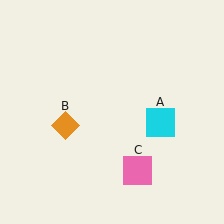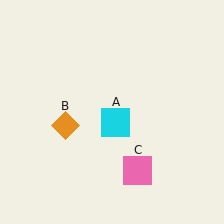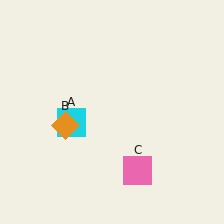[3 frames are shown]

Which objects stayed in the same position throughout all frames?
Orange diamond (object B) and pink square (object C) remained stationary.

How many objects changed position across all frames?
1 object changed position: cyan square (object A).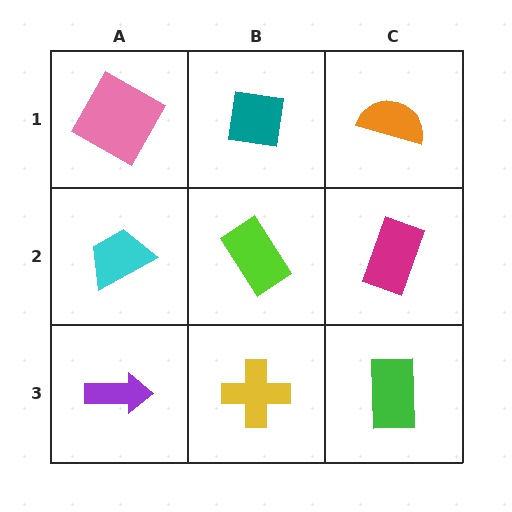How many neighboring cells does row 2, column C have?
3.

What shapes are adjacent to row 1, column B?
A lime rectangle (row 2, column B), a pink square (row 1, column A), an orange semicircle (row 1, column C).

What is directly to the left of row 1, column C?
A teal square.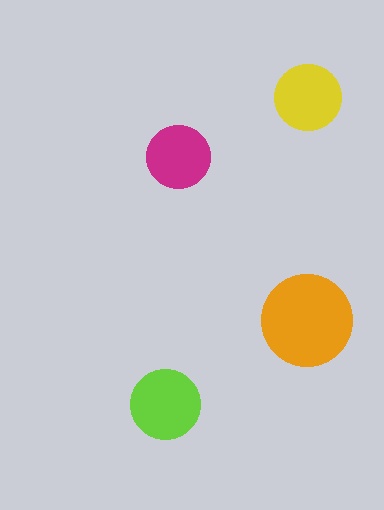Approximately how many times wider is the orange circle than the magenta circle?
About 1.5 times wider.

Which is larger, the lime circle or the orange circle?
The orange one.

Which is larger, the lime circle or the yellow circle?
The lime one.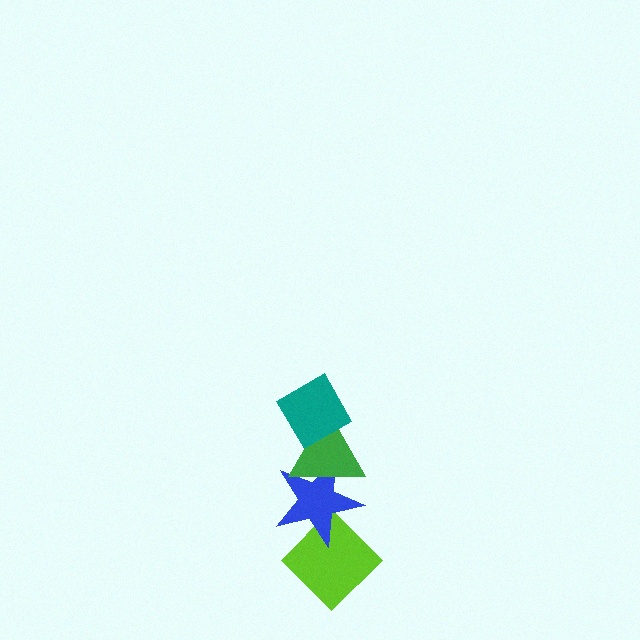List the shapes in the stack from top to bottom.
From top to bottom: the teal diamond, the green triangle, the blue star, the lime diamond.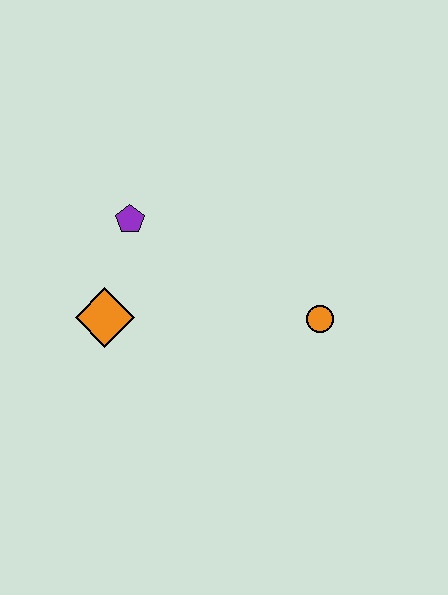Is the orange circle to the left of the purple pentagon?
No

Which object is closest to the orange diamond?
The purple pentagon is closest to the orange diamond.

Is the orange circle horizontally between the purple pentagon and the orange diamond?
No